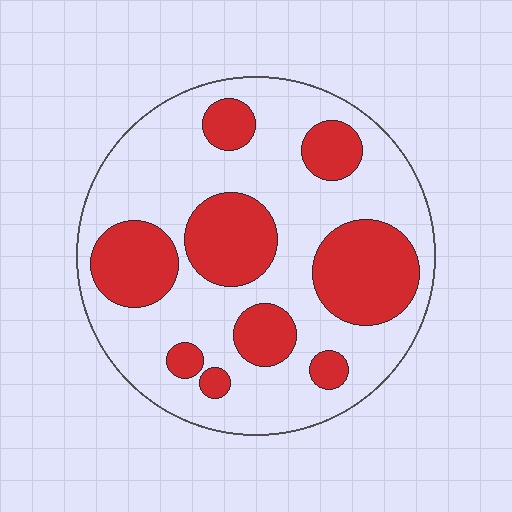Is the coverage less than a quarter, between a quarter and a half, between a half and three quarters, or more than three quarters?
Between a quarter and a half.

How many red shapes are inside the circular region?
9.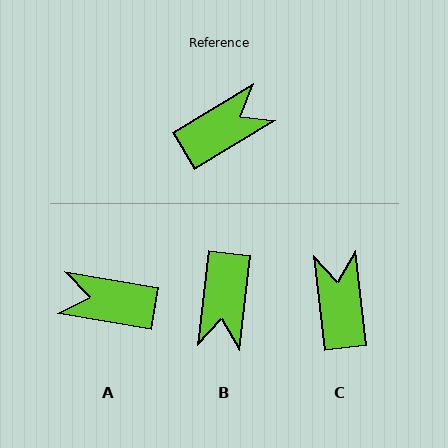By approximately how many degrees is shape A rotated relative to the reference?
Approximately 139 degrees counter-clockwise.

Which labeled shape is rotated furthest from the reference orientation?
A, about 139 degrees away.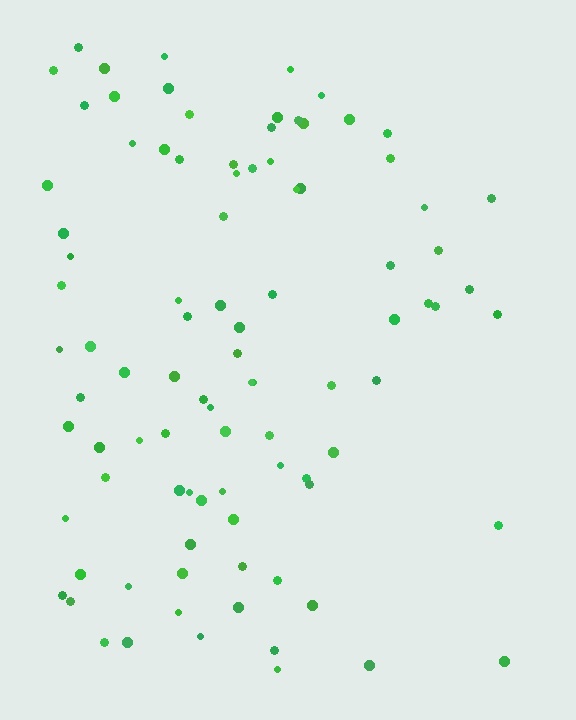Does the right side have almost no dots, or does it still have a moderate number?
Still a moderate number, just noticeably fewer than the left.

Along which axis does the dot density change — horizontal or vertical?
Horizontal.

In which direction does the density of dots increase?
From right to left, with the left side densest.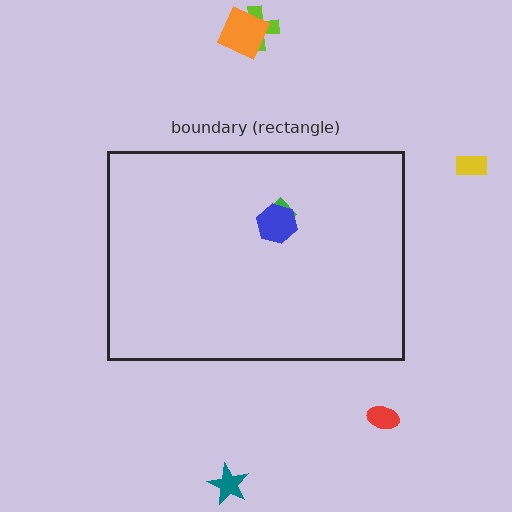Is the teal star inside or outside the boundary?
Outside.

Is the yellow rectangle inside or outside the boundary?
Outside.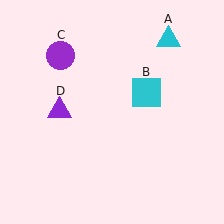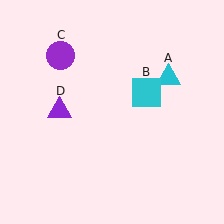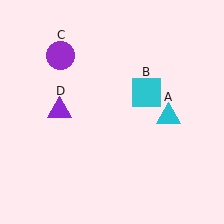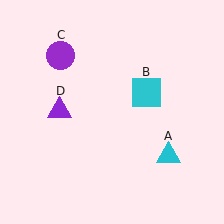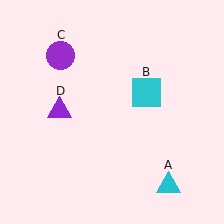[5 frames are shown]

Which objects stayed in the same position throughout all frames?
Cyan square (object B) and purple circle (object C) and purple triangle (object D) remained stationary.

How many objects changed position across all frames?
1 object changed position: cyan triangle (object A).